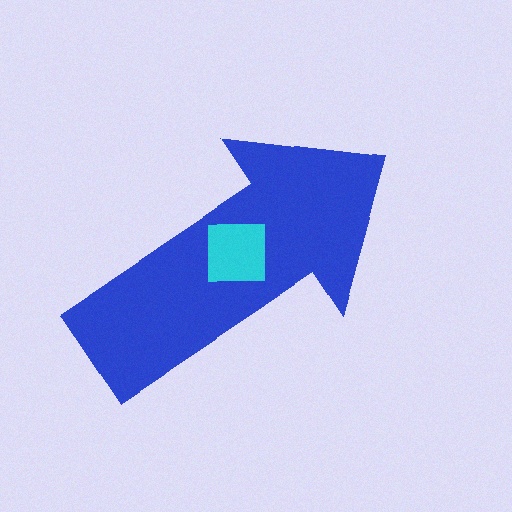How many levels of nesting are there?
2.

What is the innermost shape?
The cyan square.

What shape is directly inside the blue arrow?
The cyan square.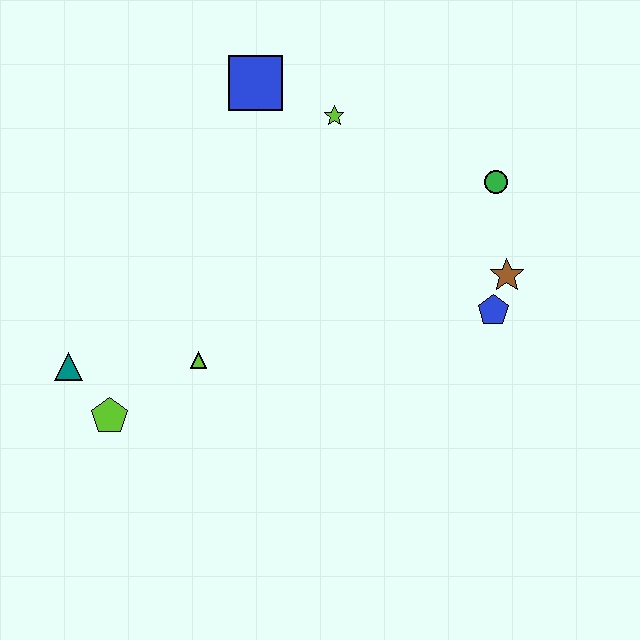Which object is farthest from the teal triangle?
The green circle is farthest from the teal triangle.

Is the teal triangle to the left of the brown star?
Yes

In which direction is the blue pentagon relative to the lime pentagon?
The blue pentagon is to the right of the lime pentagon.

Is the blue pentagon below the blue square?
Yes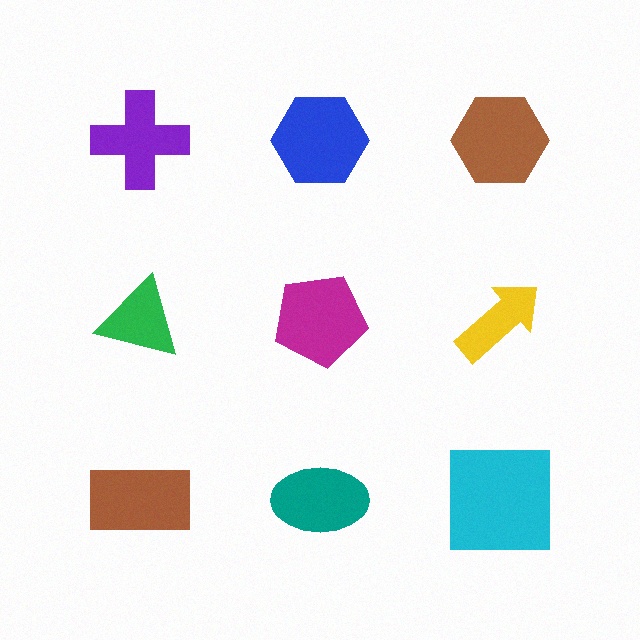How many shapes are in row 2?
3 shapes.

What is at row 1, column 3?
A brown hexagon.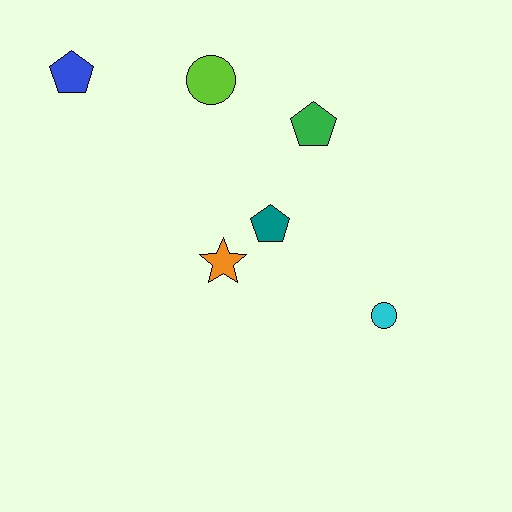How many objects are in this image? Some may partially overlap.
There are 6 objects.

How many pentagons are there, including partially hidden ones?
There are 3 pentagons.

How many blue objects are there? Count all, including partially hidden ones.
There is 1 blue object.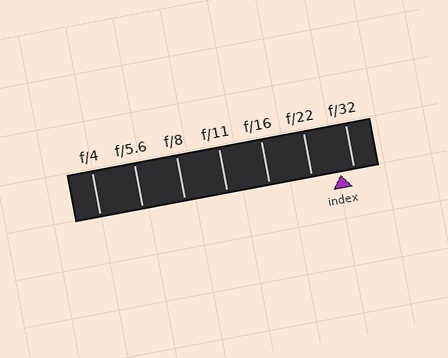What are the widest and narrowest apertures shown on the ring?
The widest aperture shown is f/4 and the narrowest is f/32.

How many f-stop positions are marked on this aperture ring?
There are 7 f-stop positions marked.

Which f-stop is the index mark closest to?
The index mark is closest to f/32.